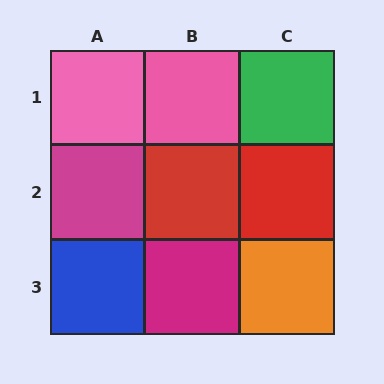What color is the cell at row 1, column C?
Green.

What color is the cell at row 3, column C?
Orange.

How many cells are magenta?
2 cells are magenta.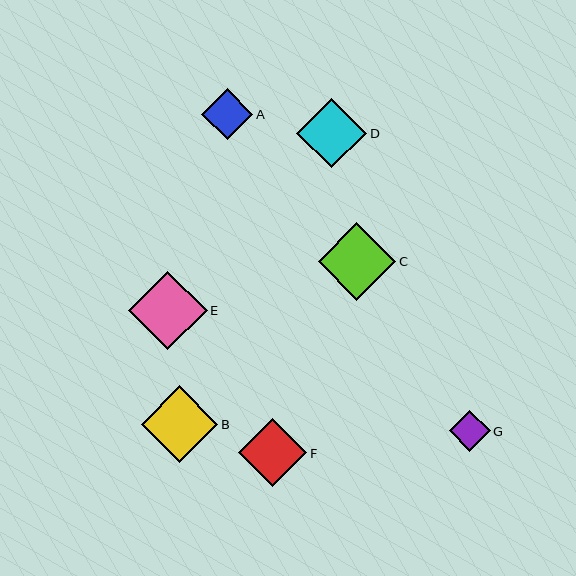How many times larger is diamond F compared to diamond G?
Diamond F is approximately 1.7 times the size of diamond G.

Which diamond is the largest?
Diamond E is the largest with a size of approximately 78 pixels.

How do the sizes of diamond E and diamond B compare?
Diamond E and diamond B are approximately the same size.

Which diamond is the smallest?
Diamond G is the smallest with a size of approximately 41 pixels.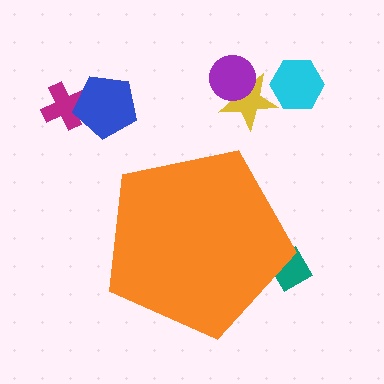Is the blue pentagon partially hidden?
No, the blue pentagon is fully visible.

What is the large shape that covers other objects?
An orange pentagon.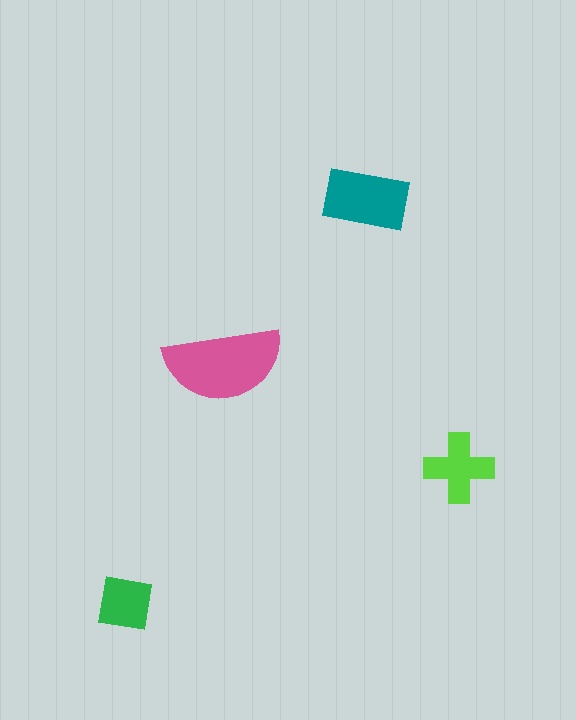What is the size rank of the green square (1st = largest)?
4th.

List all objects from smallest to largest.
The green square, the lime cross, the teal rectangle, the pink semicircle.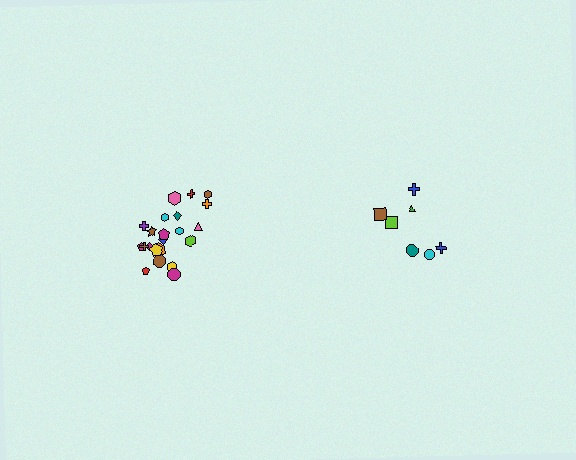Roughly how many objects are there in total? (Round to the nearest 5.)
Roughly 30 objects in total.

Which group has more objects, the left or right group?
The left group.